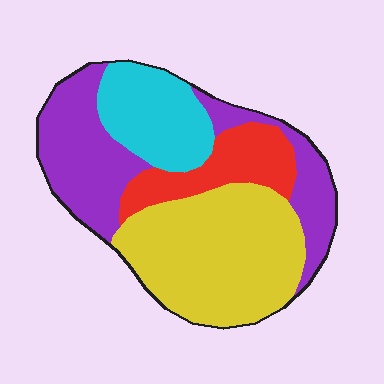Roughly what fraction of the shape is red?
Red covers 14% of the shape.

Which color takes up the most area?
Yellow, at roughly 40%.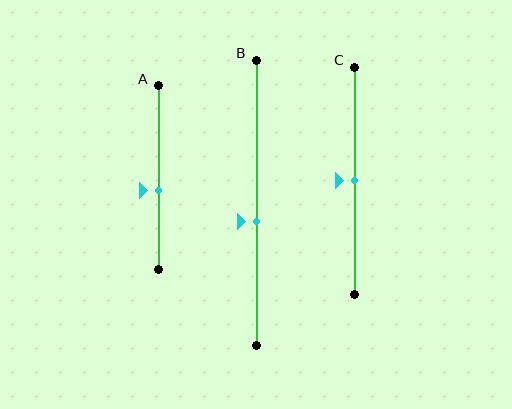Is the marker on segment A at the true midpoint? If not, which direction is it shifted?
No, the marker on segment A is shifted downward by about 7% of the segment length.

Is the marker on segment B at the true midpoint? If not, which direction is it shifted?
No, the marker on segment B is shifted downward by about 7% of the segment length.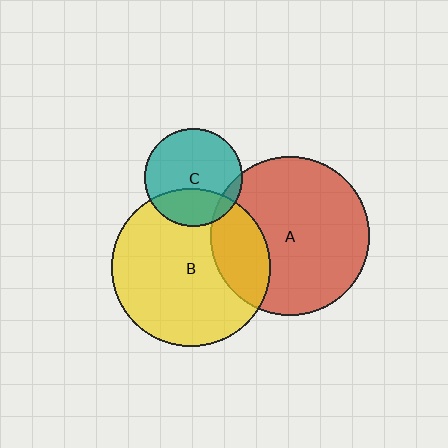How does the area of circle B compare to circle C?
Approximately 2.6 times.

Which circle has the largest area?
Circle B (yellow).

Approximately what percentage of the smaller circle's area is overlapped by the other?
Approximately 25%.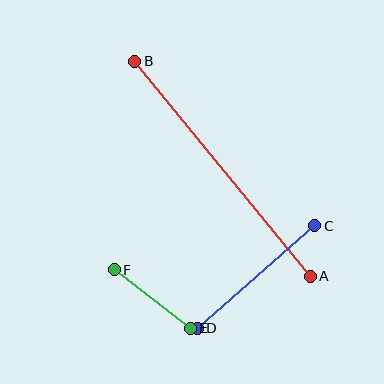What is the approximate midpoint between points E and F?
The midpoint is at approximately (152, 299) pixels.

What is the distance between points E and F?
The distance is approximately 96 pixels.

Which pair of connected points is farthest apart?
Points A and B are farthest apart.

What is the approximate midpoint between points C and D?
The midpoint is at approximately (256, 277) pixels.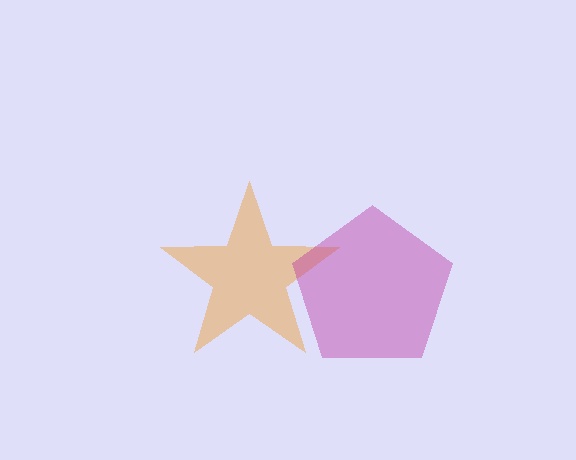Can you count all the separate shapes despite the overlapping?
Yes, there are 2 separate shapes.